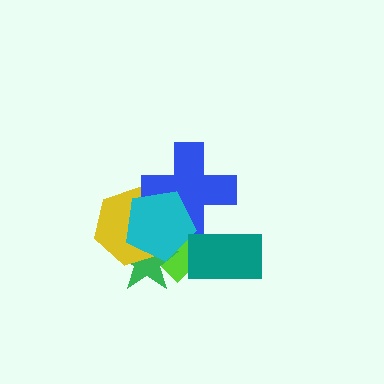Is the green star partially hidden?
Yes, it is partially covered by another shape.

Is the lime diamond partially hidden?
Yes, it is partially covered by another shape.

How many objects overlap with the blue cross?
3 objects overlap with the blue cross.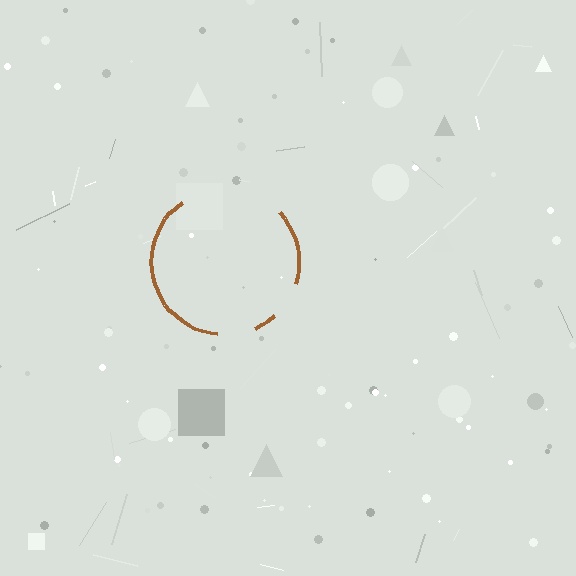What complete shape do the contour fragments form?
The contour fragments form a circle.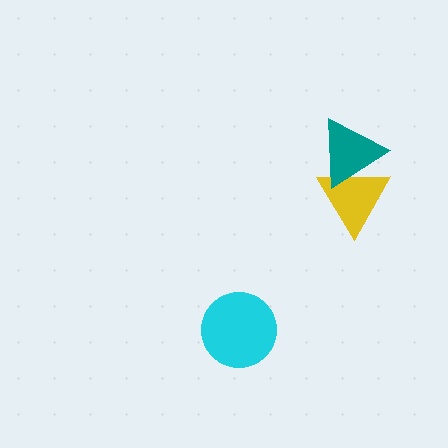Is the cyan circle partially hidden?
No, no other shape covers it.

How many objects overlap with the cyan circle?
0 objects overlap with the cyan circle.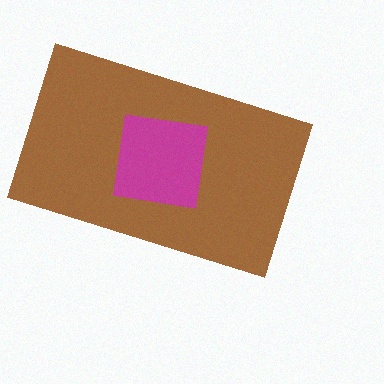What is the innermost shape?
The magenta square.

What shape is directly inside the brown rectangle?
The magenta square.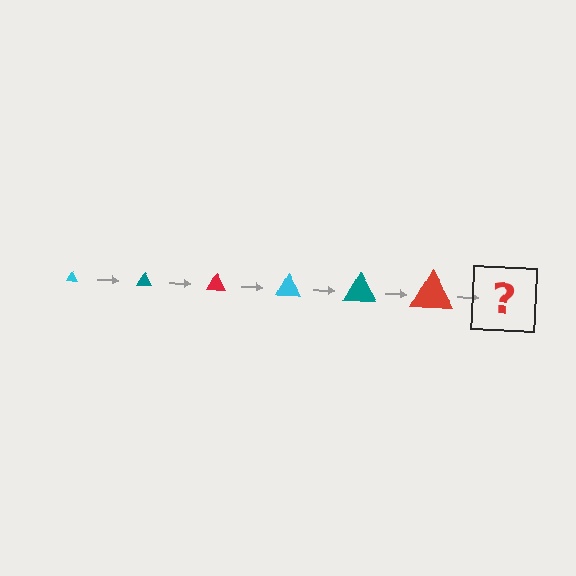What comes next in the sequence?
The next element should be a cyan triangle, larger than the previous one.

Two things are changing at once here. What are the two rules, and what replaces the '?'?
The two rules are that the triangle grows larger each step and the color cycles through cyan, teal, and red. The '?' should be a cyan triangle, larger than the previous one.